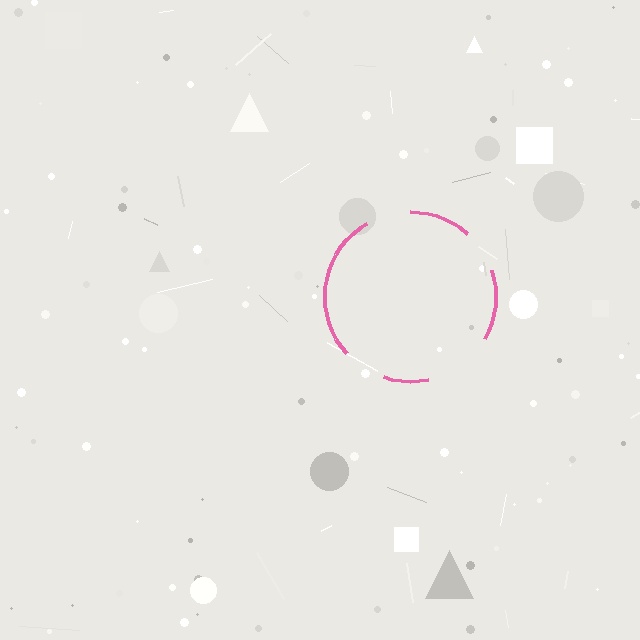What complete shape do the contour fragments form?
The contour fragments form a circle.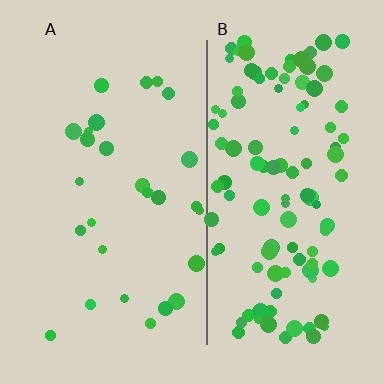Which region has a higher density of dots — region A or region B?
B (the right).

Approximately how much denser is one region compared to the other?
Approximately 4.0× — region B over region A.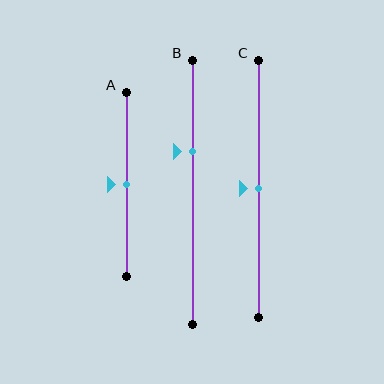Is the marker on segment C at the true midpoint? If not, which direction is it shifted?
Yes, the marker on segment C is at the true midpoint.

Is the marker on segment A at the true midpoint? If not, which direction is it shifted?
Yes, the marker on segment A is at the true midpoint.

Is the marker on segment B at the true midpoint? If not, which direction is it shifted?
No, the marker on segment B is shifted upward by about 15% of the segment length.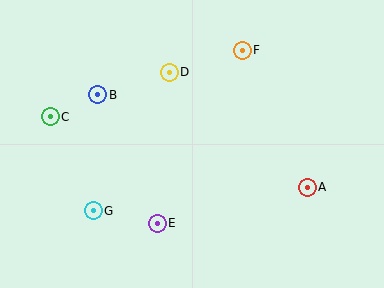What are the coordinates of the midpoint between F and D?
The midpoint between F and D is at (206, 61).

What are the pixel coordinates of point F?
Point F is at (242, 50).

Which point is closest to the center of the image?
Point D at (169, 72) is closest to the center.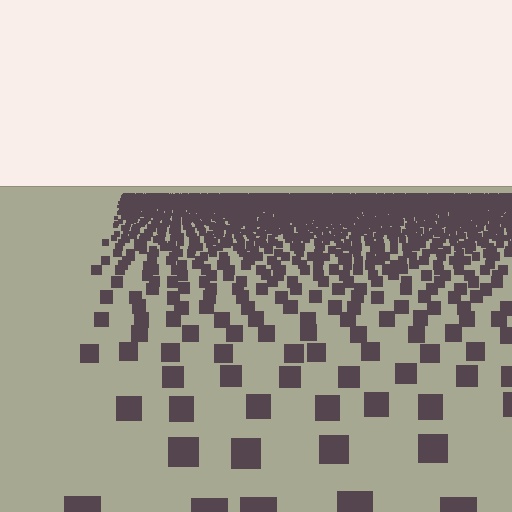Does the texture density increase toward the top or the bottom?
Density increases toward the top.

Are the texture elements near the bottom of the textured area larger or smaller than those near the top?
Larger. Near the bottom, elements are closer to the viewer and appear at a bigger on-screen size.